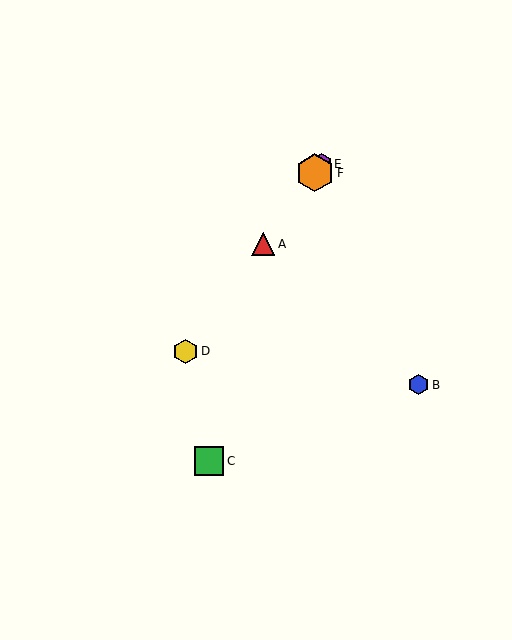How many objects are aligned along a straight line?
4 objects (A, D, E, F) are aligned along a straight line.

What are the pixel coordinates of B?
Object B is at (419, 385).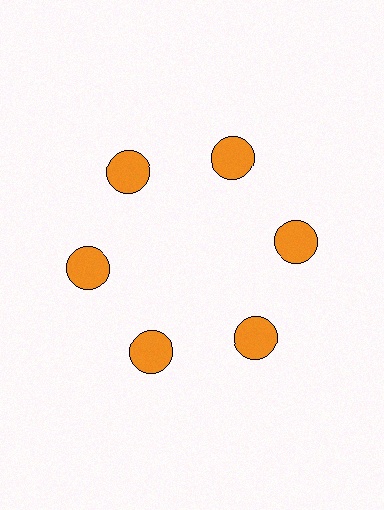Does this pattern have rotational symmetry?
Yes, this pattern has 6-fold rotational symmetry. It looks the same after rotating 60 degrees around the center.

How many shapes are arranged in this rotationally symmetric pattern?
There are 6 shapes, arranged in 6 groups of 1.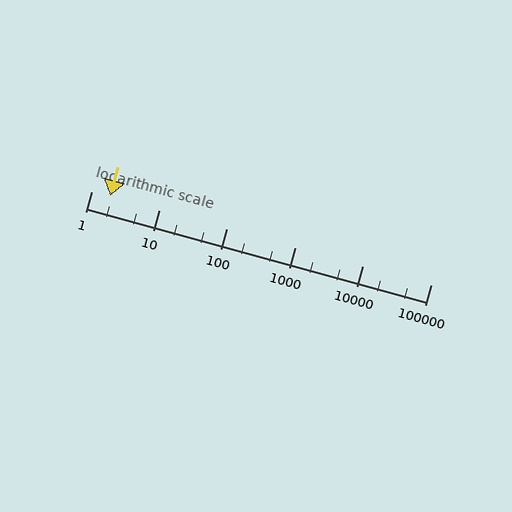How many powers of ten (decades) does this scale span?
The scale spans 5 decades, from 1 to 100000.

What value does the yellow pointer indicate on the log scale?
The pointer indicates approximately 1.9.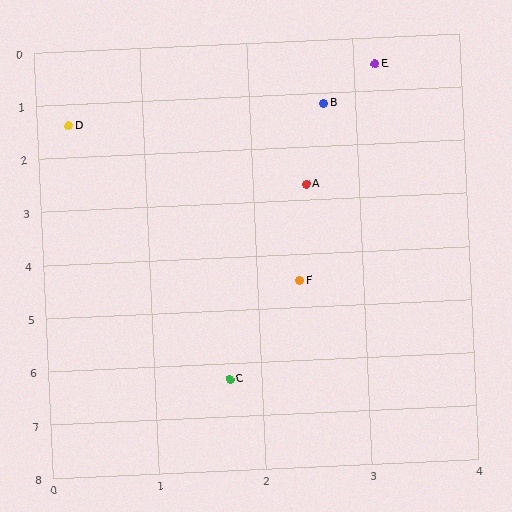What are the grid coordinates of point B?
Point B is at approximately (2.7, 1.2).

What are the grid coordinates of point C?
Point C is at approximately (1.7, 6.3).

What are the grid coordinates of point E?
Point E is at approximately (3.2, 0.5).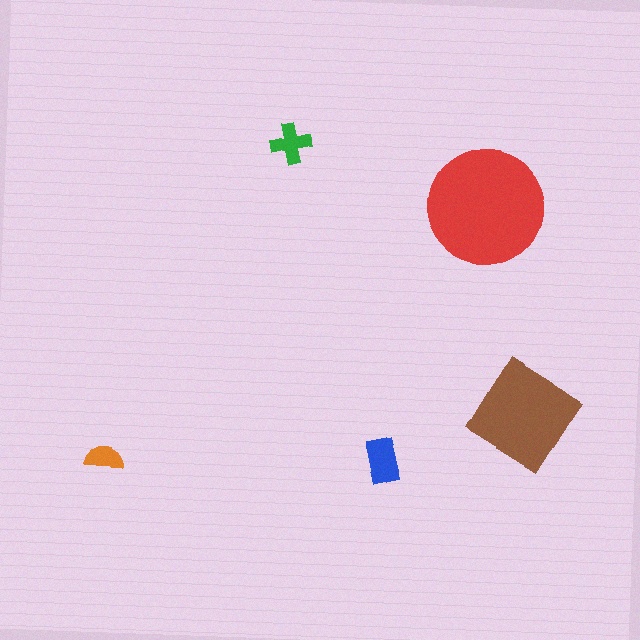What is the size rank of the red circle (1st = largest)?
1st.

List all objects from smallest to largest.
The orange semicircle, the green cross, the blue rectangle, the brown diamond, the red circle.